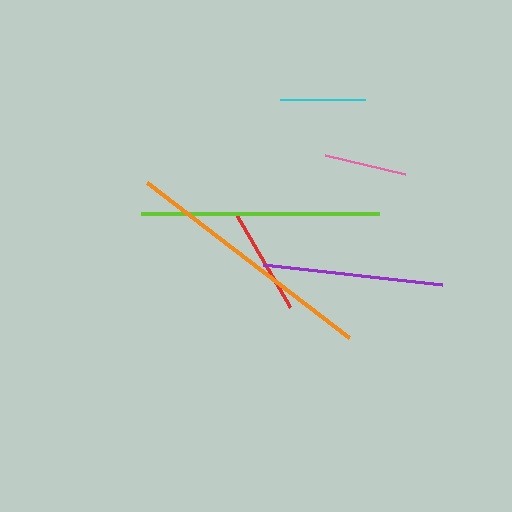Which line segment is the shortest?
The pink line is the shortest at approximately 83 pixels.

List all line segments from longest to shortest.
From longest to shortest: orange, lime, purple, red, cyan, pink.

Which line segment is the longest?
The orange line is the longest at approximately 254 pixels.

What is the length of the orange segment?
The orange segment is approximately 254 pixels long.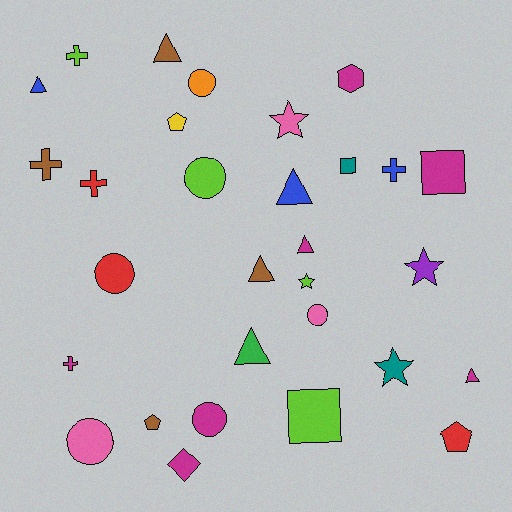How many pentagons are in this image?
There are 3 pentagons.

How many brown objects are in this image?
There are 4 brown objects.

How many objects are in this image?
There are 30 objects.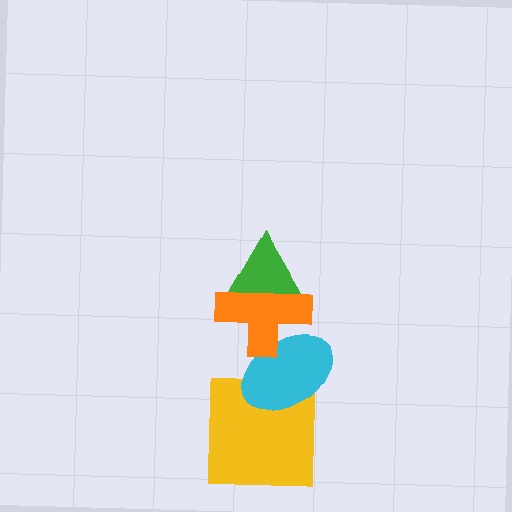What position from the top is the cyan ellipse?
The cyan ellipse is 3rd from the top.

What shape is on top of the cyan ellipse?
The orange cross is on top of the cyan ellipse.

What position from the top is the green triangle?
The green triangle is 1st from the top.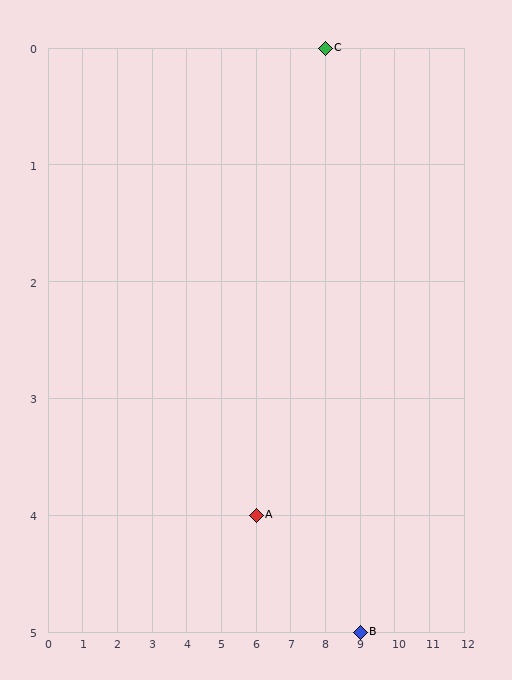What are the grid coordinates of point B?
Point B is at grid coordinates (9, 5).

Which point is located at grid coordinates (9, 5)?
Point B is at (9, 5).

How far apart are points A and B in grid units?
Points A and B are 3 columns and 1 row apart (about 3.2 grid units diagonally).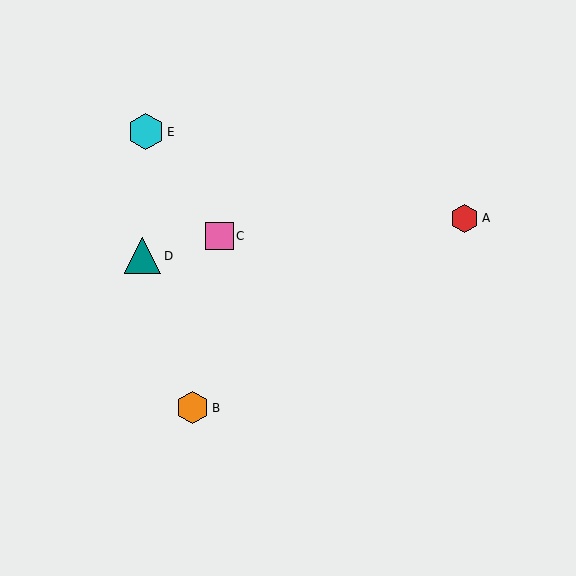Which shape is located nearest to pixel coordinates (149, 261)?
The teal triangle (labeled D) at (143, 256) is nearest to that location.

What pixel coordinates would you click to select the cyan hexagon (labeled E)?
Click at (146, 132) to select the cyan hexagon E.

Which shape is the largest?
The cyan hexagon (labeled E) is the largest.